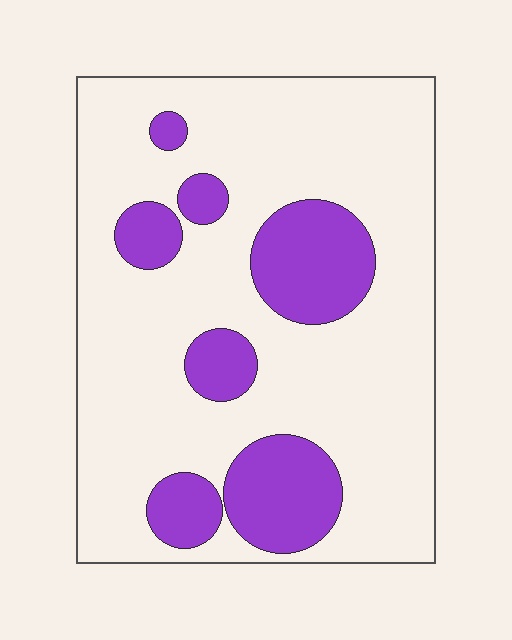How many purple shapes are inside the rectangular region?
7.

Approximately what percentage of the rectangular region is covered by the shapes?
Approximately 25%.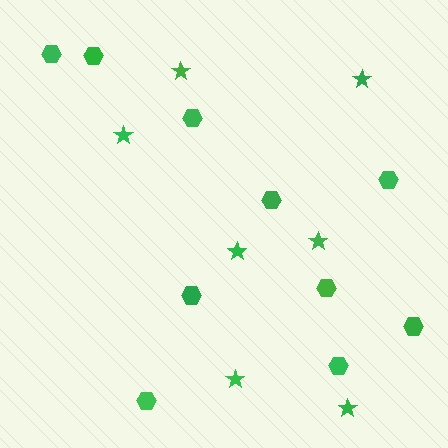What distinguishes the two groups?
There are 2 groups: one group of stars (7) and one group of hexagons (10).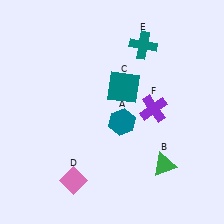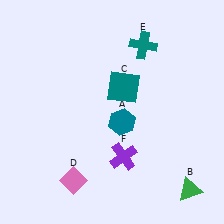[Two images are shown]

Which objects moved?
The objects that moved are: the green triangle (B), the purple cross (F).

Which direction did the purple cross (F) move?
The purple cross (F) moved down.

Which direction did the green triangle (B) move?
The green triangle (B) moved right.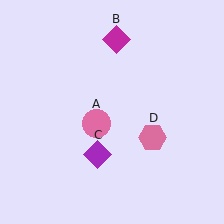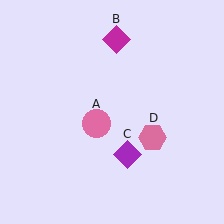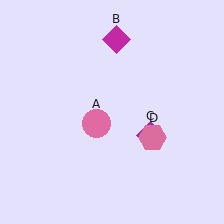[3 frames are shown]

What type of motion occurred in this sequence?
The purple diamond (object C) rotated counterclockwise around the center of the scene.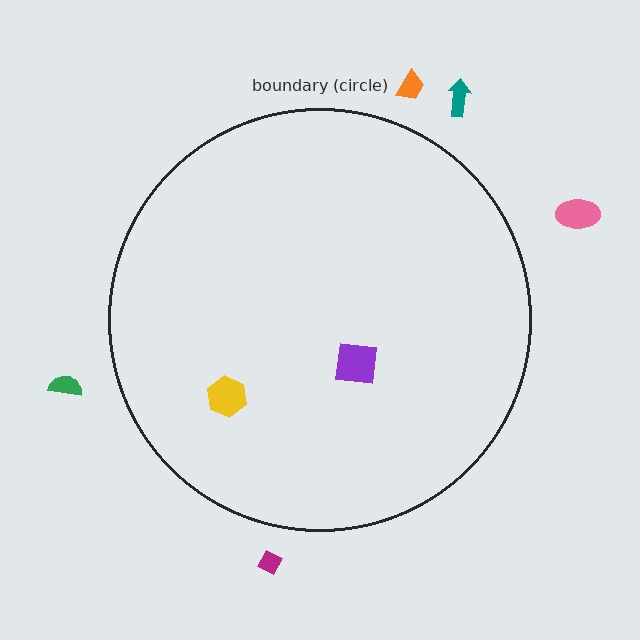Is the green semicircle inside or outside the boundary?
Outside.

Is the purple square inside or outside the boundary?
Inside.